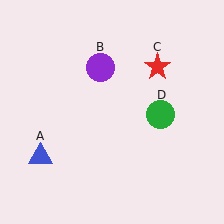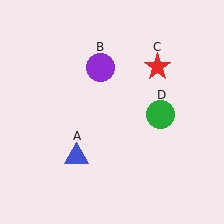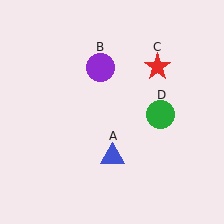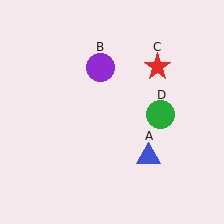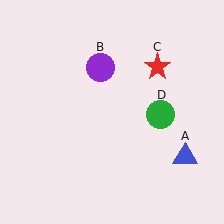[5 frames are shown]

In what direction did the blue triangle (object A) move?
The blue triangle (object A) moved right.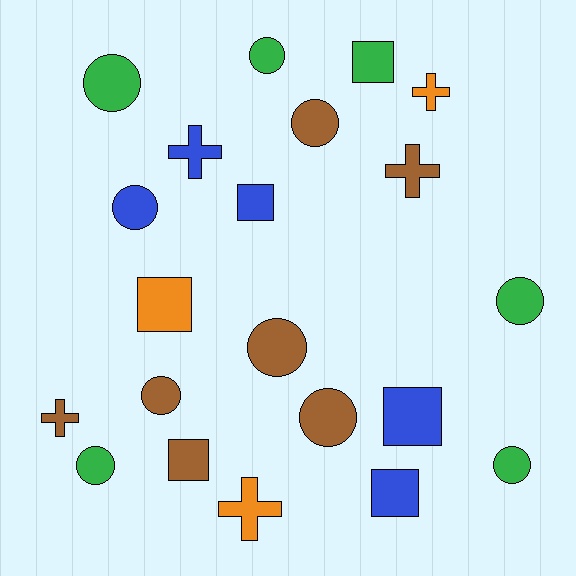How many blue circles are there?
There is 1 blue circle.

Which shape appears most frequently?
Circle, with 10 objects.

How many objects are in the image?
There are 21 objects.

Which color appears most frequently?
Brown, with 7 objects.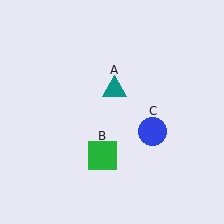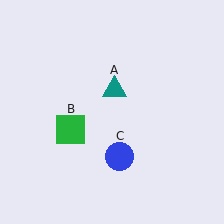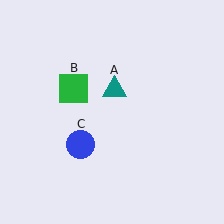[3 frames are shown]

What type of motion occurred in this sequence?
The green square (object B), blue circle (object C) rotated clockwise around the center of the scene.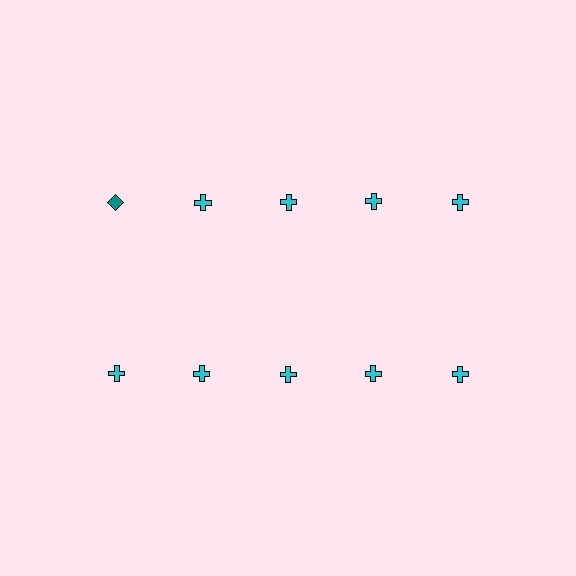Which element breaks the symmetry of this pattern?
The teal diamond in the top row, leftmost column breaks the symmetry. All other shapes are cyan crosses.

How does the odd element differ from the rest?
It differs in both color (teal instead of cyan) and shape (diamond instead of cross).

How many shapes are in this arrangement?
There are 10 shapes arranged in a grid pattern.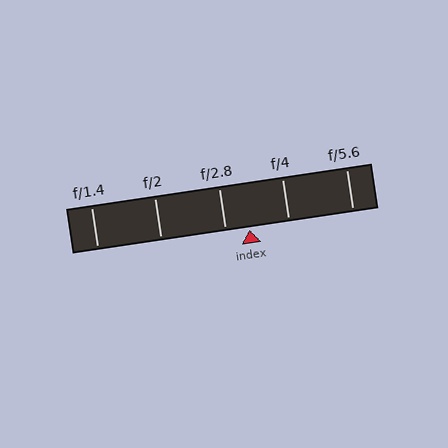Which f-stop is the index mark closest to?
The index mark is closest to f/2.8.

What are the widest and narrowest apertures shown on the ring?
The widest aperture shown is f/1.4 and the narrowest is f/5.6.